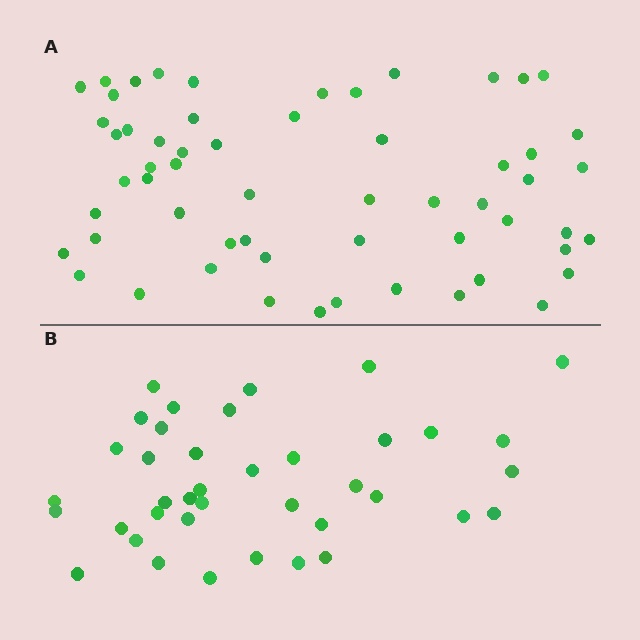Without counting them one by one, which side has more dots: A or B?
Region A (the top region) has more dots.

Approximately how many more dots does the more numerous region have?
Region A has approximately 20 more dots than region B.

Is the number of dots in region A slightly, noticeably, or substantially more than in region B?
Region A has substantially more. The ratio is roughly 1.5 to 1.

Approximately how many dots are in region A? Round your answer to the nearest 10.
About 60 dots. (The exact count is 58, which rounds to 60.)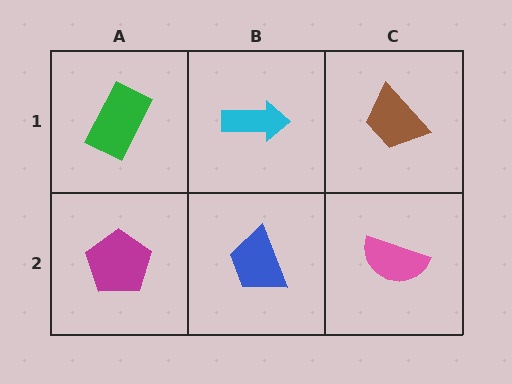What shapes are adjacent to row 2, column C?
A brown trapezoid (row 1, column C), a blue trapezoid (row 2, column B).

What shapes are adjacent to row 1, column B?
A blue trapezoid (row 2, column B), a green rectangle (row 1, column A), a brown trapezoid (row 1, column C).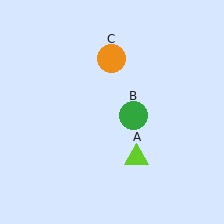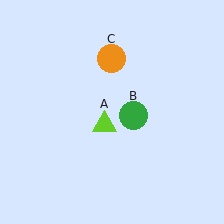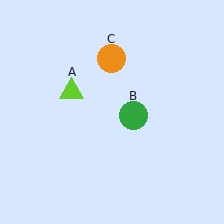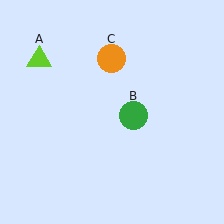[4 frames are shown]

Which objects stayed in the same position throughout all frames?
Green circle (object B) and orange circle (object C) remained stationary.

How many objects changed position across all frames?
1 object changed position: lime triangle (object A).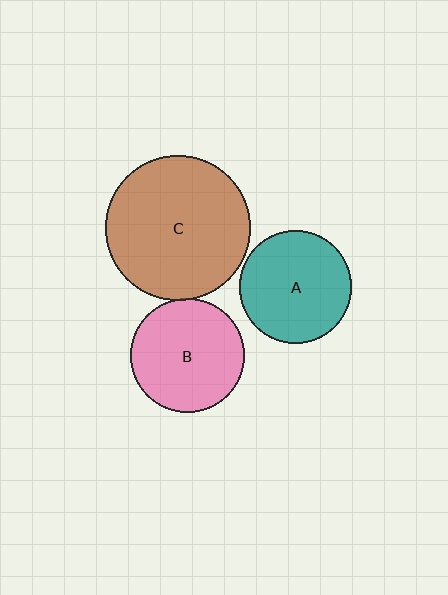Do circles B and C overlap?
Yes.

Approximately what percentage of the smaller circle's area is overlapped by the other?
Approximately 5%.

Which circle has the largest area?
Circle C (brown).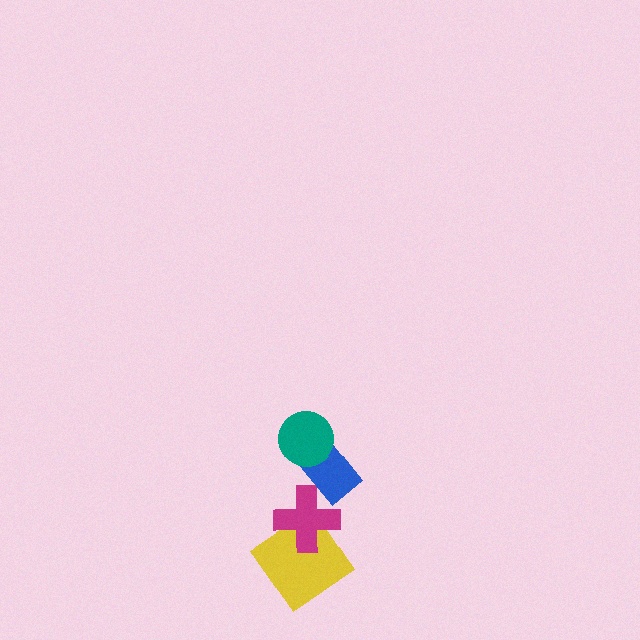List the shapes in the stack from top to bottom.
From top to bottom: the teal circle, the blue rectangle, the magenta cross, the yellow diamond.